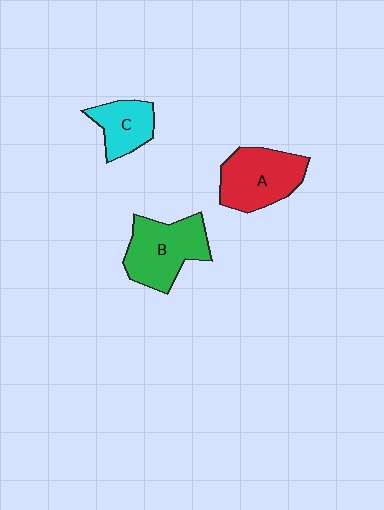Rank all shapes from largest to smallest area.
From largest to smallest: B (green), A (red), C (cyan).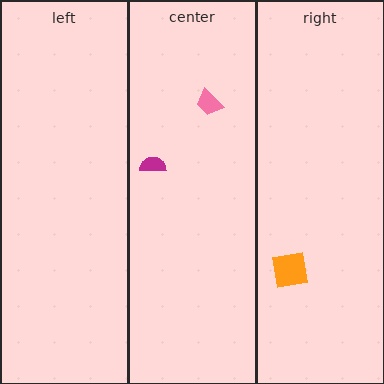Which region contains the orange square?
The right region.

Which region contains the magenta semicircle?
The center region.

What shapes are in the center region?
The pink trapezoid, the magenta semicircle.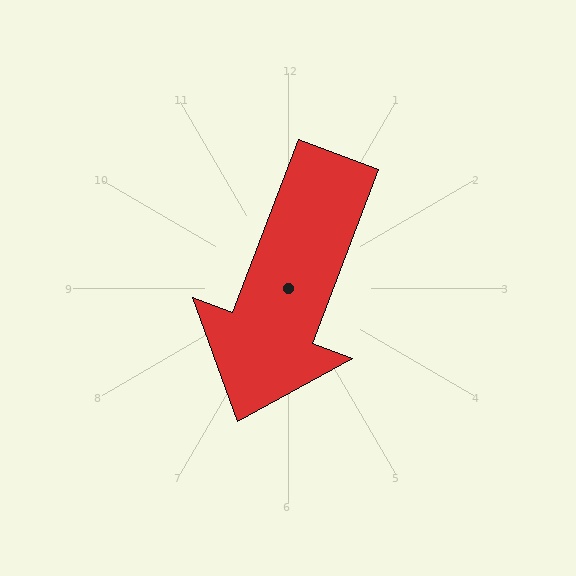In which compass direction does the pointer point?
South.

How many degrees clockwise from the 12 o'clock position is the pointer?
Approximately 201 degrees.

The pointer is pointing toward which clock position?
Roughly 7 o'clock.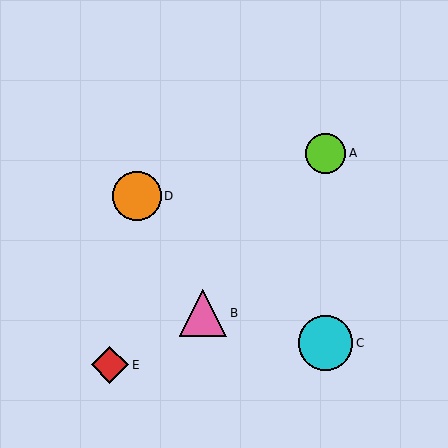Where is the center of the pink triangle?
The center of the pink triangle is at (203, 313).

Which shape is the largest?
The cyan circle (labeled C) is the largest.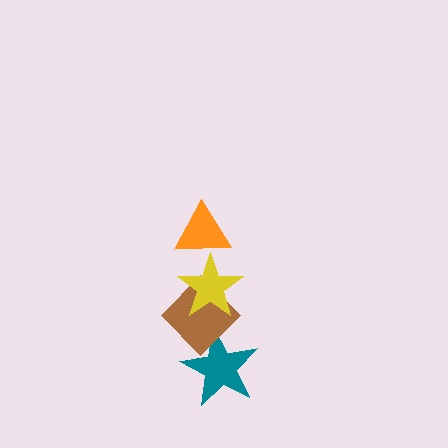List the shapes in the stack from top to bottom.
From top to bottom: the orange triangle, the yellow star, the brown diamond, the teal star.